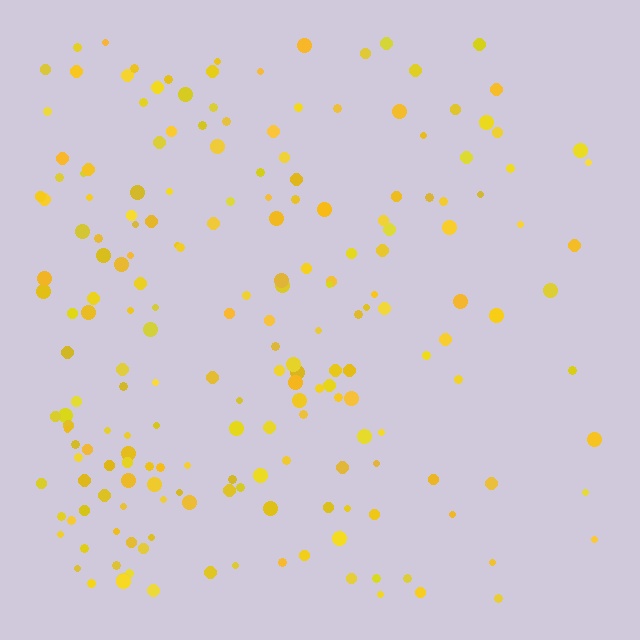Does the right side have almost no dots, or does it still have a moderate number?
Still a moderate number, just noticeably fewer than the left.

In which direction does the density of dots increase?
From right to left, with the left side densest.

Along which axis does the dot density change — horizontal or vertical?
Horizontal.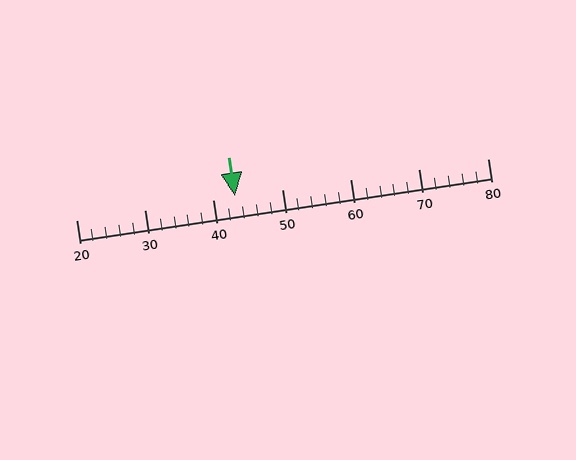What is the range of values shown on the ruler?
The ruler shows values from 20 to 80.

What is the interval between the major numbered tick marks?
The major tick marks are spaced 10 units apart.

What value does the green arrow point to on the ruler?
The green arrow points to approximately 43.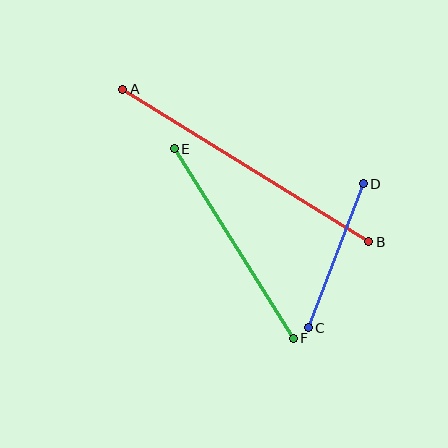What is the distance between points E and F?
The distance is approximately 224 pixels.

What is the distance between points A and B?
The distance is approximately 289 pixels.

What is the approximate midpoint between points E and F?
The midpoint is at approximately (234, 243) pixels.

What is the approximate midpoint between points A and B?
The midpoint is at approximately (246, 166) pixels.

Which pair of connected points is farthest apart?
Points A and B are farthest apart.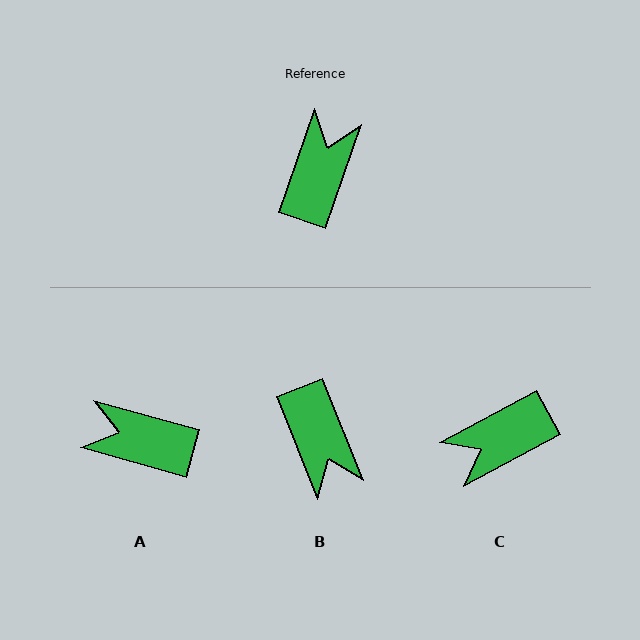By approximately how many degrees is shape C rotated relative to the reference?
Approximately 137 degrees counter-clockwise.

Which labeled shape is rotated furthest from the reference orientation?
B, about 139 degrees away.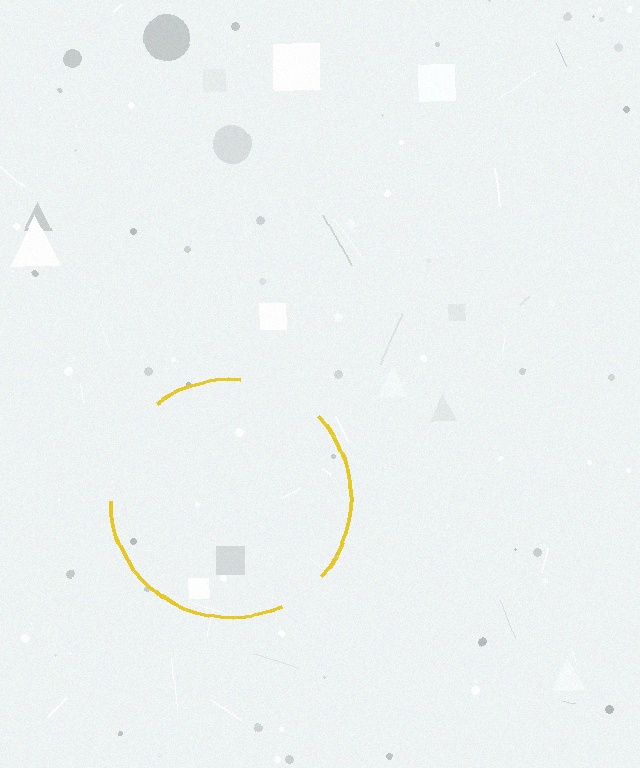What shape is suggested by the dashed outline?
The dashed outline suggests a circle.